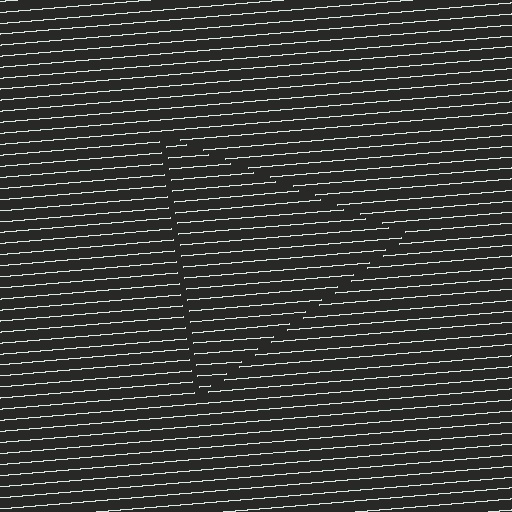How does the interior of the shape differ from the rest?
The interior of the shape contains the same grating, shifted by half a period — the contour is defined by the phase discontinuity where line-ends from the inner and outer gratings abut.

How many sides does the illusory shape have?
3 sides — the line-ends trace a triangle.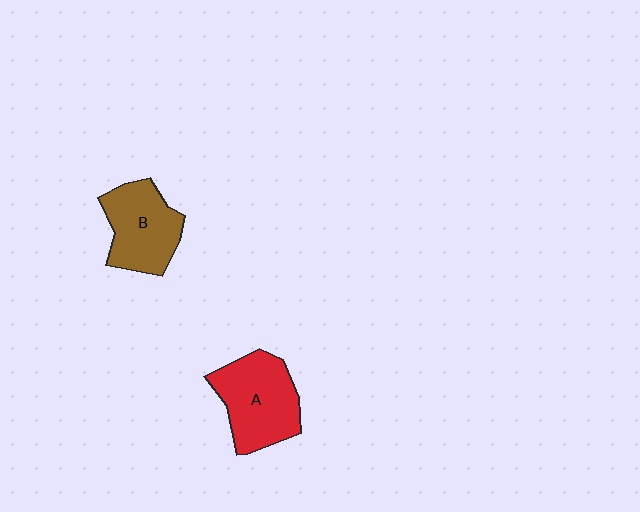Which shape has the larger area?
Shape A (red).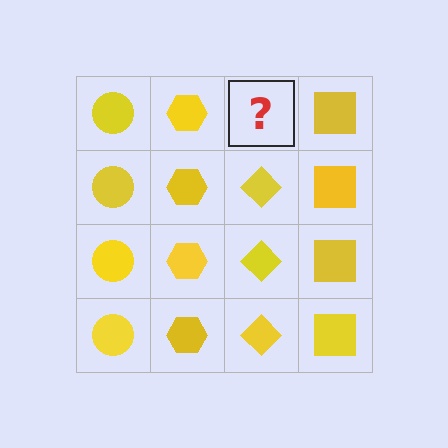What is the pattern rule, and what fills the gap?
The rule is that each column has a consistent shape. The gap should be filled with a yellow diamond.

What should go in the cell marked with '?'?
The missing cell should contain a yellow diamond.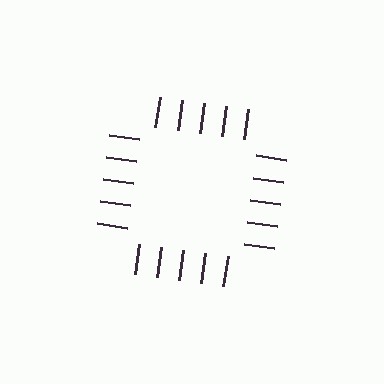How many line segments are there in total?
20 — 5 along each of the 4 edges.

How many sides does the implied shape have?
4 sides — the line-ends trace a square.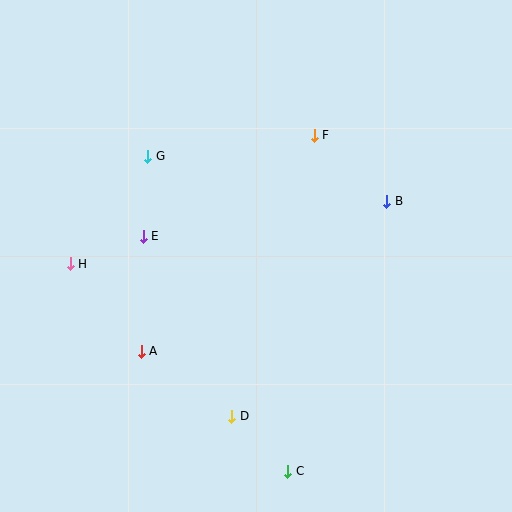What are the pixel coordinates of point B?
Point B is at (387, 201).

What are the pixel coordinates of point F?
Point F is at (314, 135).